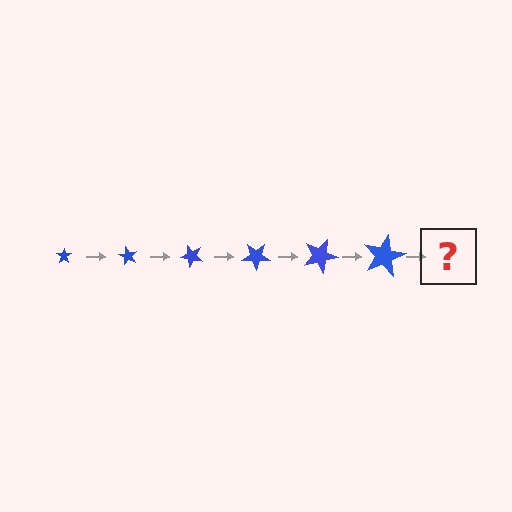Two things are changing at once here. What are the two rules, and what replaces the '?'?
The two rules are that the star grows larger each step and it rotates 60 degrees each step. The '?' should be a star, larger than the previous one and rotated 360 degrees from the start.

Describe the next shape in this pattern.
It should be a star, larger than the previous one and rotated 360 degrees from the start.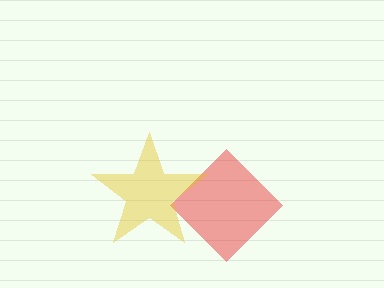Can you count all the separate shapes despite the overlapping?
Yes, there are 2 separate shapes.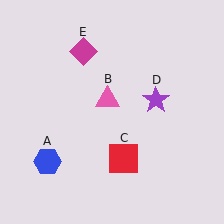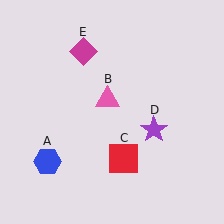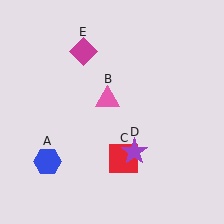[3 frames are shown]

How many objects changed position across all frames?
1 object changed position: purple star (object D).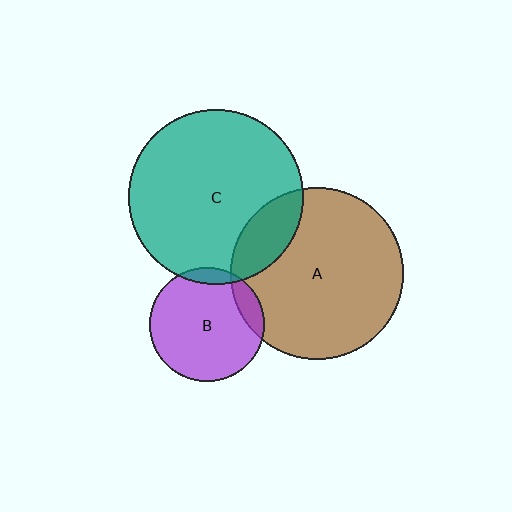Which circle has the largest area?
Circle C (teal).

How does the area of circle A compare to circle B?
Approximately 2.3 times.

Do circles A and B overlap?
Yes.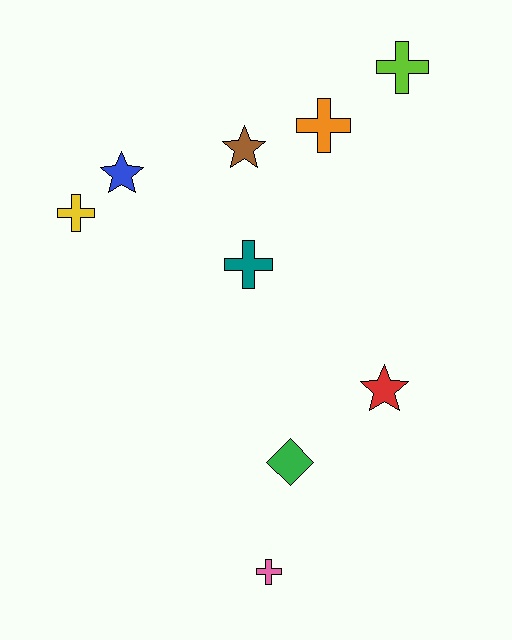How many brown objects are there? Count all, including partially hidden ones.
There is 1 brown object.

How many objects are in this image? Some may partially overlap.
There are 9 objects.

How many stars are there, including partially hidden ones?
There are 3 stars.